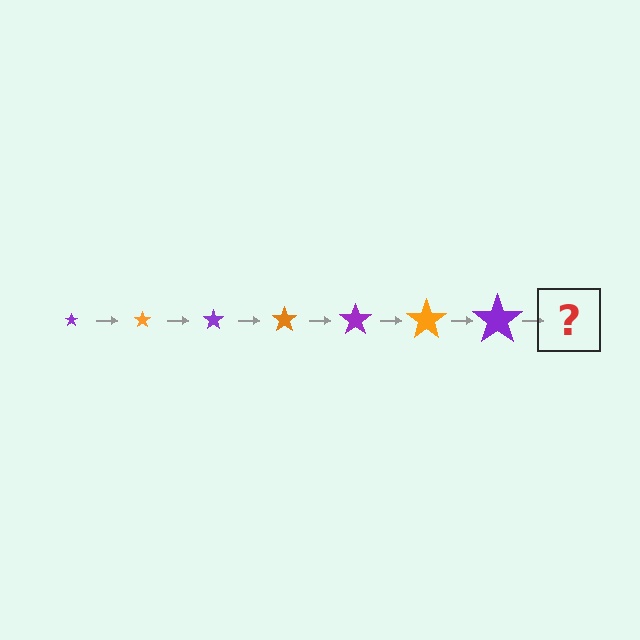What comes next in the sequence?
The next element should be an orange star, larger than the previous one.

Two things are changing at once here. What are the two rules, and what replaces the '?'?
The two rules are that the star grows larger each step and the color cycles through purple and orange. The '?' should be an orange star, larger than the previous one.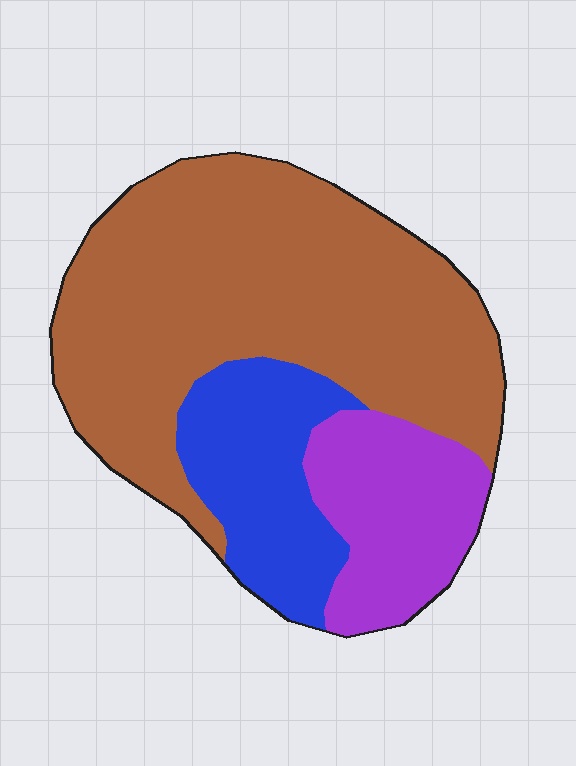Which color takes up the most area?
Brown, at roughly 60%.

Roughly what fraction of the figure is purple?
Purple takes up about one fifth (1/5) of the figure.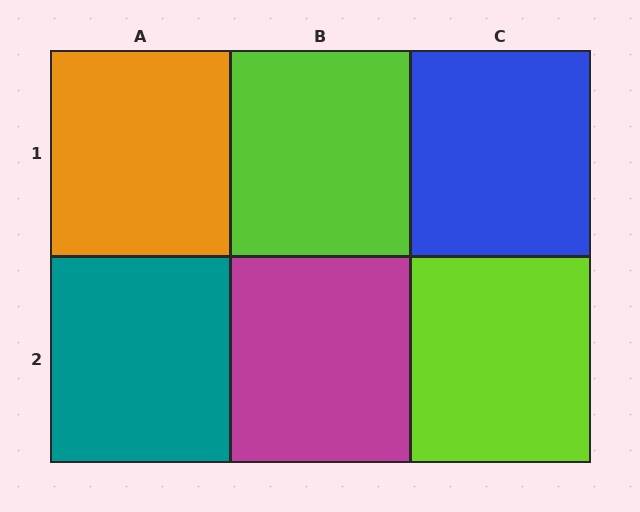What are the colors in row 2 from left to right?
Teal, magenta, lime.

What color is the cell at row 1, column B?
Lime.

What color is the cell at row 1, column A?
Orange.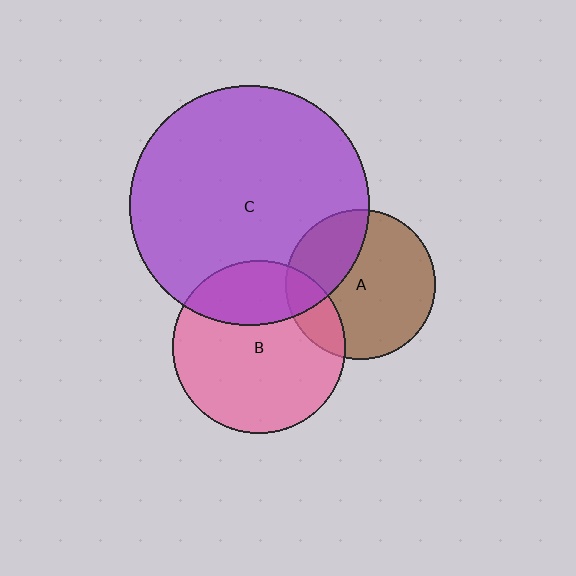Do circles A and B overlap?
Yes.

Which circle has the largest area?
Circle C (purple).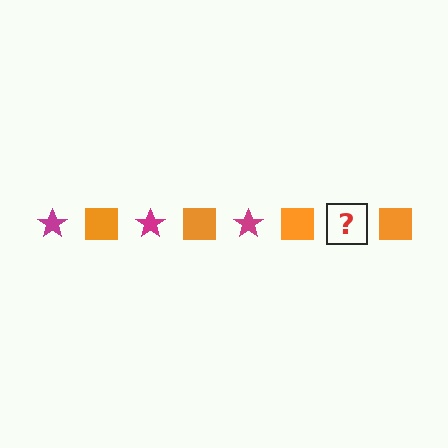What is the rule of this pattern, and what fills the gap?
The rule is that the pattern alternates between magenta star and orange square. The gap should be filled with a magenta star.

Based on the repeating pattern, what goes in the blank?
The blank should be a magenta star.